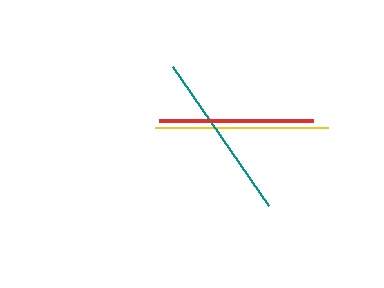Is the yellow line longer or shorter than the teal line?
The yellow line is longer than the teal line.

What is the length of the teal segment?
The teal segment is approximately 169 pixels long.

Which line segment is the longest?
The yellow line is the longest at approximately 174 pixels.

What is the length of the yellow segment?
The yellow segment is approximately 174 pixels long.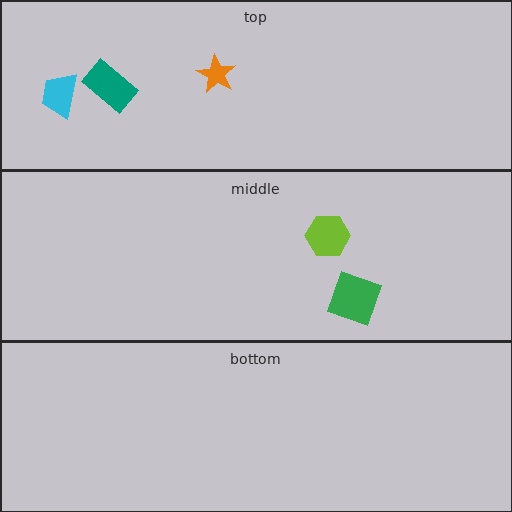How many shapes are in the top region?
3.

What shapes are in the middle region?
The green square, the lime hexagon.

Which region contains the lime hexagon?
The middle region.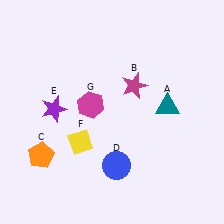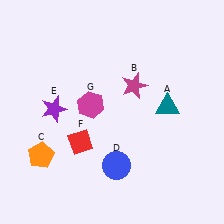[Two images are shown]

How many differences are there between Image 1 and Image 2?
There is 1 difference between the two images.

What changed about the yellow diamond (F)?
In Image 1, F is yellow. In Image 2, it changed to red.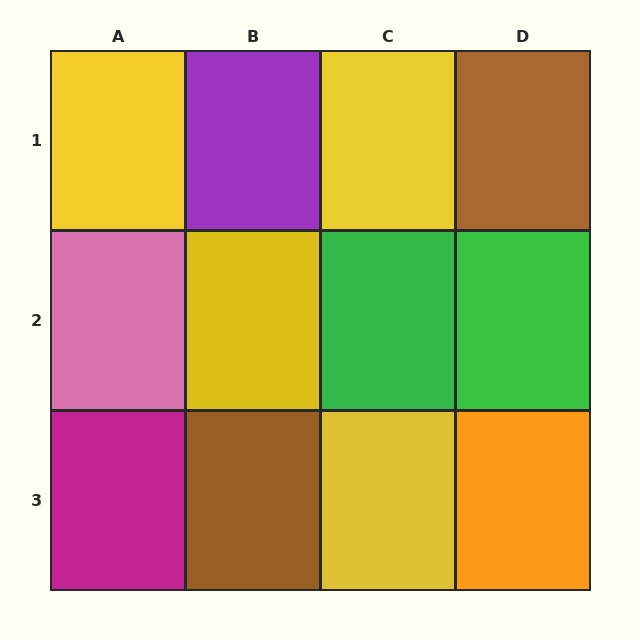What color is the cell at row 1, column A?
Yellow.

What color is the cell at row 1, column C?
Yellow.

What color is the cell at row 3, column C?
Yellow.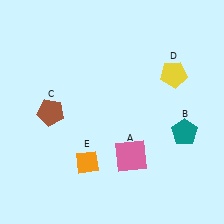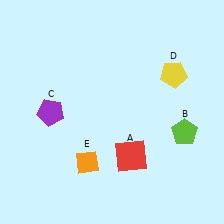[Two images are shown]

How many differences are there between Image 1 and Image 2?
There are 3 differences between the two images.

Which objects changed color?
A changed from pink to red. B changed from teal to lime. C changed from brown to purple.